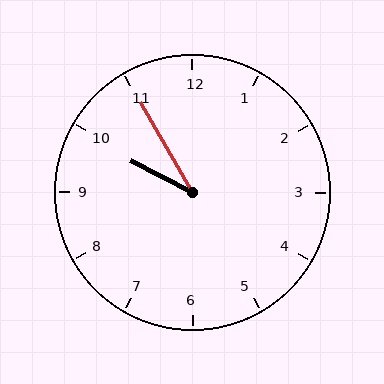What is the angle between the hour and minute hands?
Approximately 32 degrees.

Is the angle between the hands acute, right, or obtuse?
It is acute.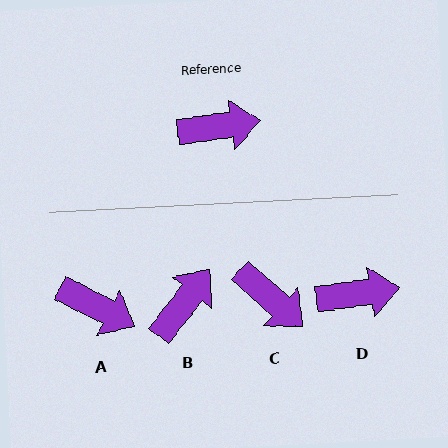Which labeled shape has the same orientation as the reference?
D.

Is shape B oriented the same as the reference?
No, it is off by about 44 degrees.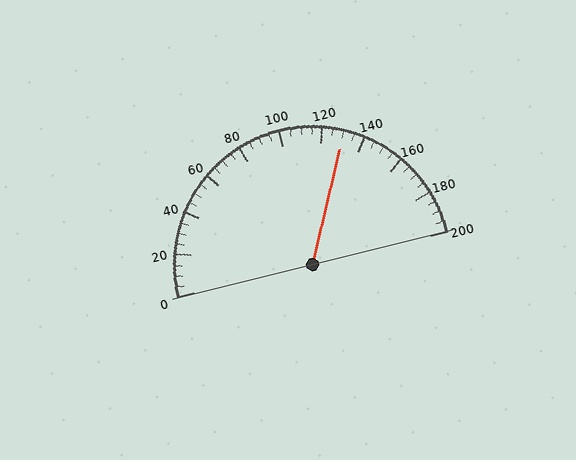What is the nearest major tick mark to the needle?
The nearest major tick mark is 120.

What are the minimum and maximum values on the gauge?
The gauge ranges from 0 to 200.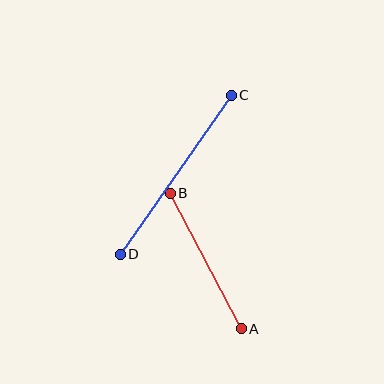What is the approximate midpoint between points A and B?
The midpoint is at approximately (206, 261) pixels.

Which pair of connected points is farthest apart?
Points C and D are farthest apart.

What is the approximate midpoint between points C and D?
The midpoint is at approximately (176, 175) pixels.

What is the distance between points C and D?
The distance is approximately 194 pixels.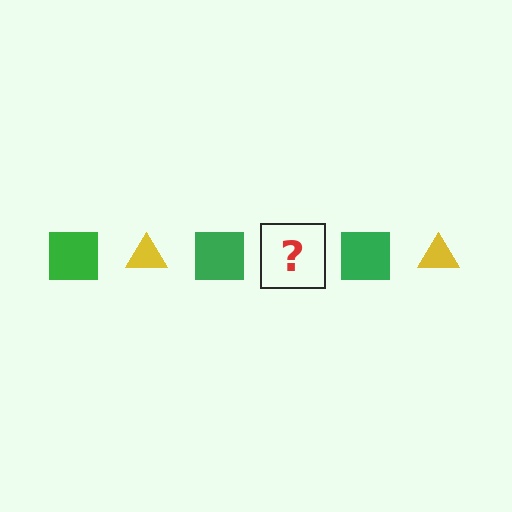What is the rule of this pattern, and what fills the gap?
The rule is that the pattern alternates between green square and yellow triangle. The gap should be filled with a yellow triangle.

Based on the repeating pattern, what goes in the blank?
The blank should be a yellow triangle.